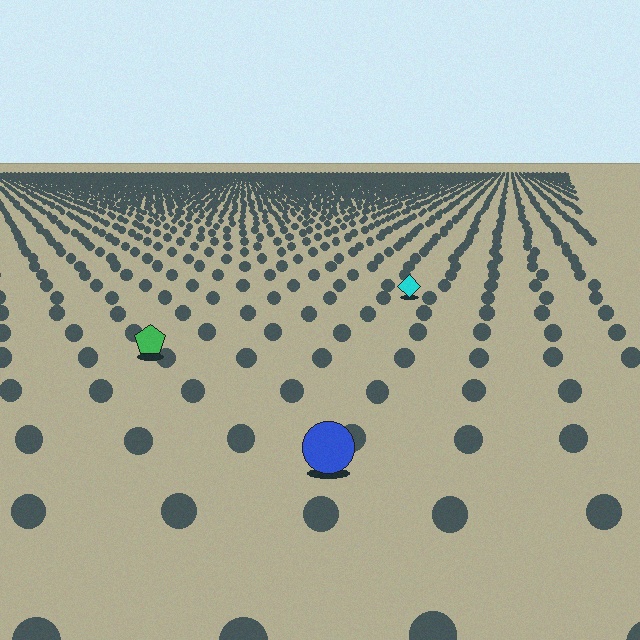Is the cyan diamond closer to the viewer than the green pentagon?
No. The green pentagon is closer — you can tell from the texture gradient: the ground texture is coarser near it.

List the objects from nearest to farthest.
From nearest to farthest: the blue circle, the green pentagon, the cyan diamond.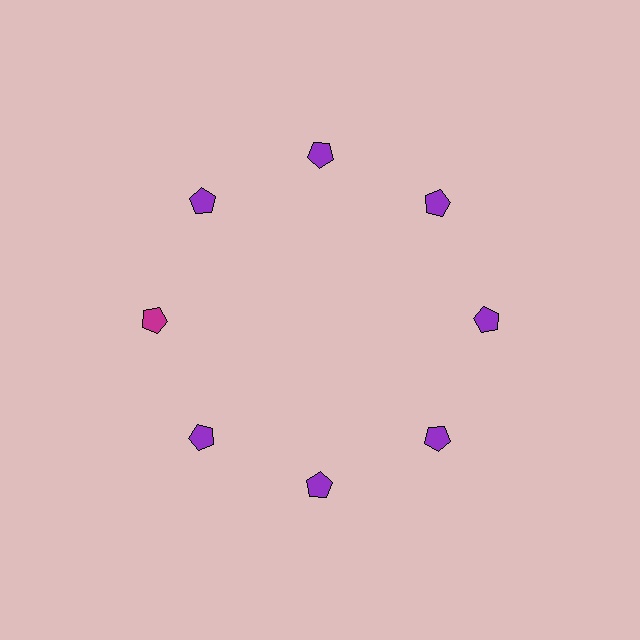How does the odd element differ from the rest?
It has a different color: magenta instead of purple.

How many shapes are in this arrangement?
There are 8 shapes arranged in a ring pattern.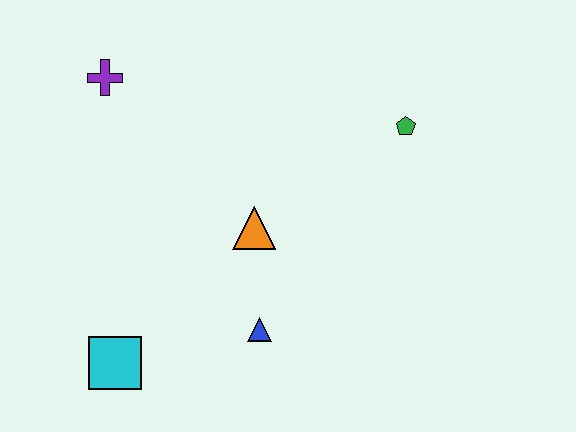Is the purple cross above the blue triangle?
Yes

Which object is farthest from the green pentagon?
The cyan square is farthest from the green pentagon.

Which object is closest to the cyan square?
The blue triangle is closest to the cyan square.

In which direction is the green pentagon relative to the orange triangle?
The green pentagon is to the right of the orange triangle.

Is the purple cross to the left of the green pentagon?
Yes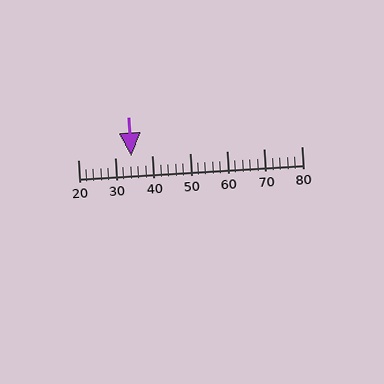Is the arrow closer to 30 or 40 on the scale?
The arrow is closer to 30.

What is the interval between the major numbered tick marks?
The major tick marks are spaced 10 units apart.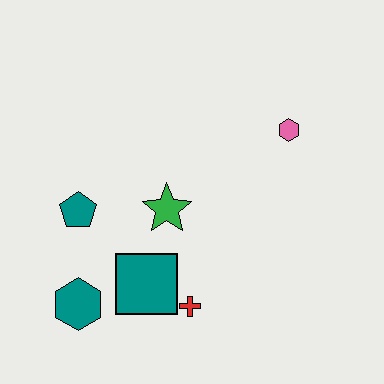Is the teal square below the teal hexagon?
No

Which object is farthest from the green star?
The pink hexagon is farthest from the green star.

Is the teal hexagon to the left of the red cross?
Yes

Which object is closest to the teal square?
The red cross is closest to the teal square.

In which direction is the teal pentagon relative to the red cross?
The teal pentagon is to the left of the red cross.